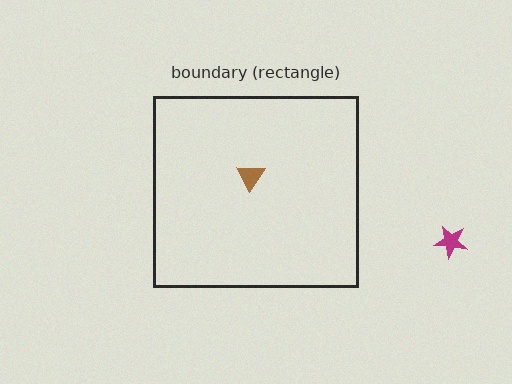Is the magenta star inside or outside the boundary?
Outside.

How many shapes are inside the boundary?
1 inside, 1 outside.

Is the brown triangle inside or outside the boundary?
Inside.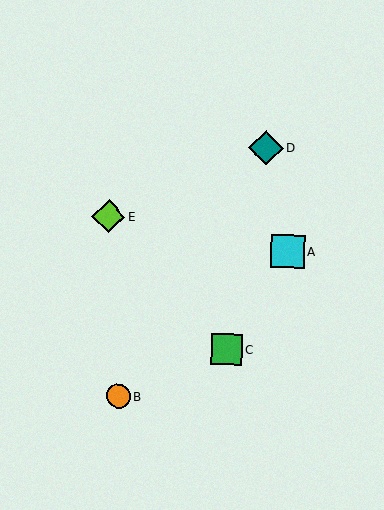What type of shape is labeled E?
Shape E is a lime diamond.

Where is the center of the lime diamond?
The center of the lime diamond is at (109, 216).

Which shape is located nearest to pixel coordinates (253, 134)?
The teal diamond (labeled D) at (266, 148) is nearest to that location.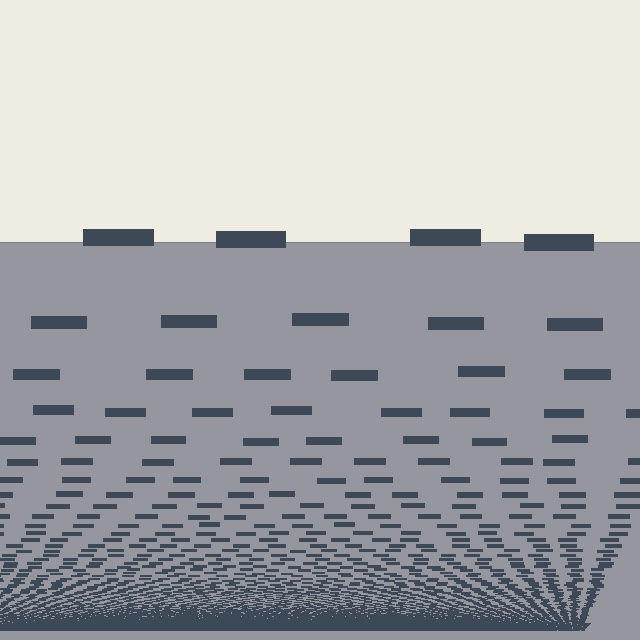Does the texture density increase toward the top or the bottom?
Density increases toward the bottom.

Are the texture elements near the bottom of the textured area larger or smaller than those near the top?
Smaller. The gradient is inverted — elements near the bottom are smaller and denser.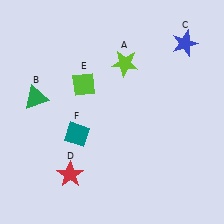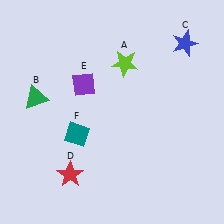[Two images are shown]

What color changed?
The diamond (E) changed from lime in Image 1 to purple in Image 2.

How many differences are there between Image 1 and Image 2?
There is 1 difference between the two images.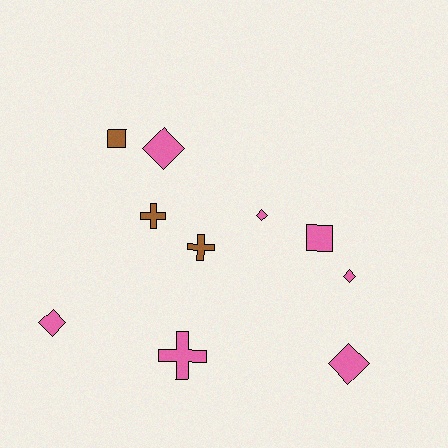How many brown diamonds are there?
There are no brown diamonds.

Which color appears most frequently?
Pink, with 7 objects.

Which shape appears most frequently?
Diamond, with 5 objects.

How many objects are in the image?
There are 10 objects.